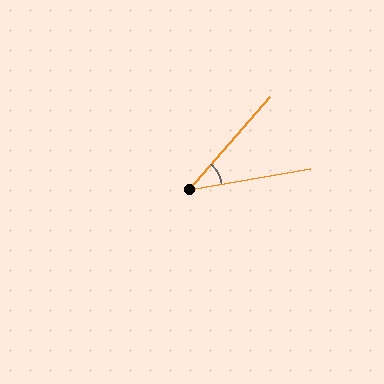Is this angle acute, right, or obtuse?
It is acute.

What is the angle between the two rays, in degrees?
Approximately 39 degrees.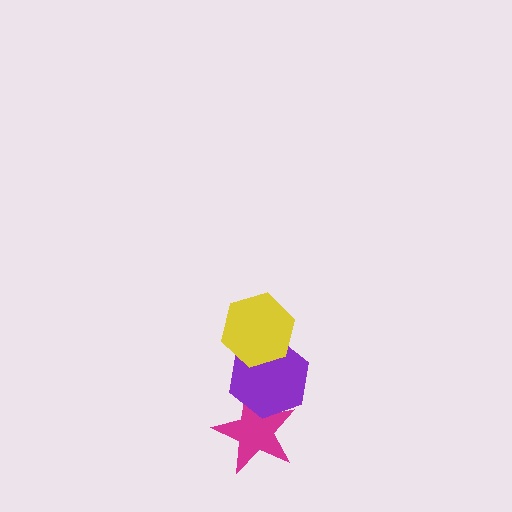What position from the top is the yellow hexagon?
The yellow hexagon is 1st from the top.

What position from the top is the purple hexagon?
The purple hexagon is 2nd from the top.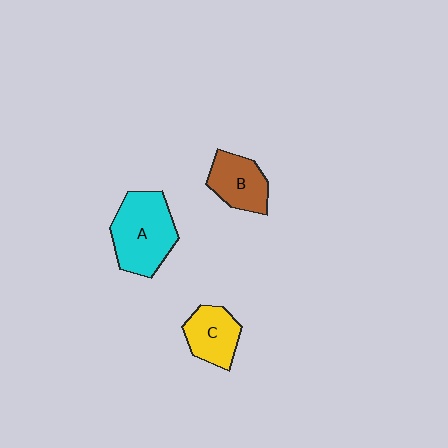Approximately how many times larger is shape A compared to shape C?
Approximately 1.6 times.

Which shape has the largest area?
Shape A (cyan).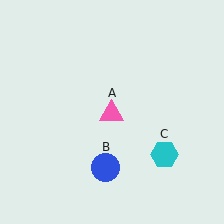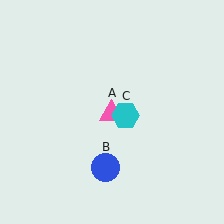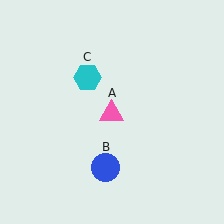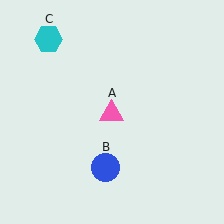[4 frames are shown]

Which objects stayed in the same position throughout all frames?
Pink triangle (object A) and blue circle (object B) remained stationary.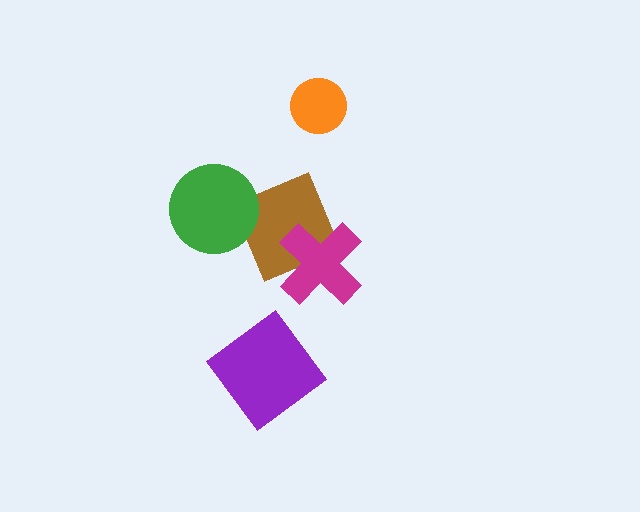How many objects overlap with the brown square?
2 objects overlap with the brown square.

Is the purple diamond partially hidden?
No, no other shape covers it.